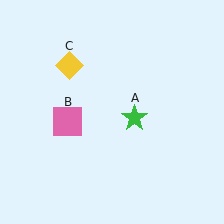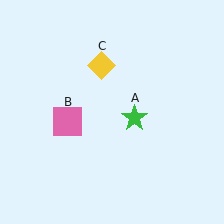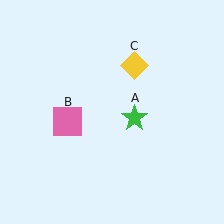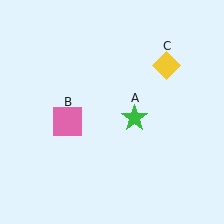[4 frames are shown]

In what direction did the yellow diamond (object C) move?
The yellow diamond (object C) moved right.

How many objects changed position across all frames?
1 object changed position: yellow diamond (object C).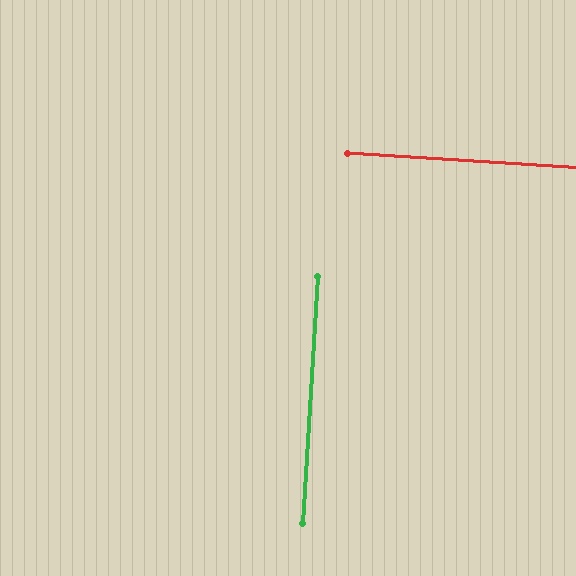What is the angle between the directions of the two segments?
Approximately 90 degrees.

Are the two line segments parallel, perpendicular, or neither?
Perpendicular — they meet at approximately 90°.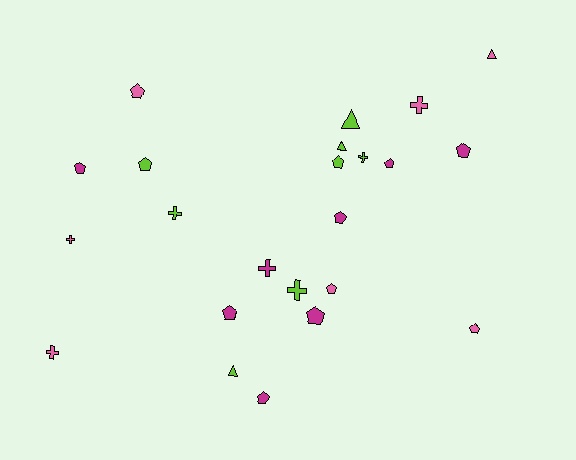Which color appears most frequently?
Magenta, with 8 objects.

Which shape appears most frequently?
Pentagon, with 12 objects.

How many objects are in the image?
There are 23 objects.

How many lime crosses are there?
There are 3 lime crosses.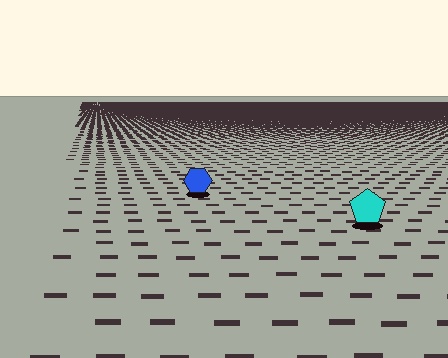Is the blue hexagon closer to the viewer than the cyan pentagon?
No. The cyan pentagon is closer — you can tell from the texture gradient: the ground texture is coarser near it.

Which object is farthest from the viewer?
The blue hexagon is farthest from the viewer. It appears smaller and the ground texture around it is denser.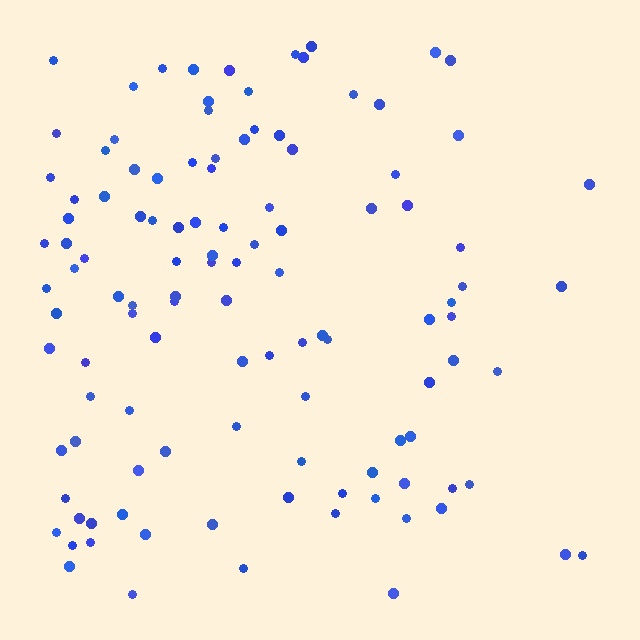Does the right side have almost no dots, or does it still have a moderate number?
Still a moderate number, just noticeably fewer than the left.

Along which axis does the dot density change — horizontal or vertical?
Horizontal.